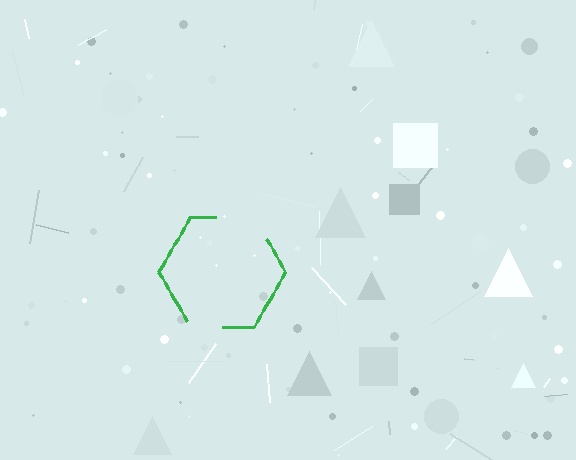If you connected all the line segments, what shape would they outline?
They would outline a hexagon.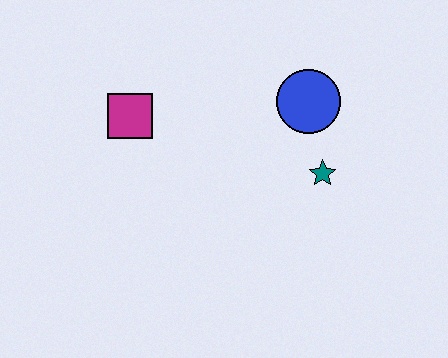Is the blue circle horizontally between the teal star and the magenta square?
Yes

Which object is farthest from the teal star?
The magenta square is farthest from the teal star.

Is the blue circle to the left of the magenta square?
No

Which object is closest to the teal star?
The blue circle is closest to the teal star.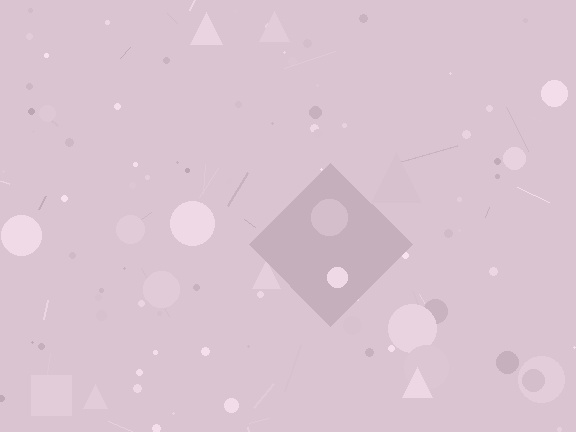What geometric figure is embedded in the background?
A diamond is embedded in the background.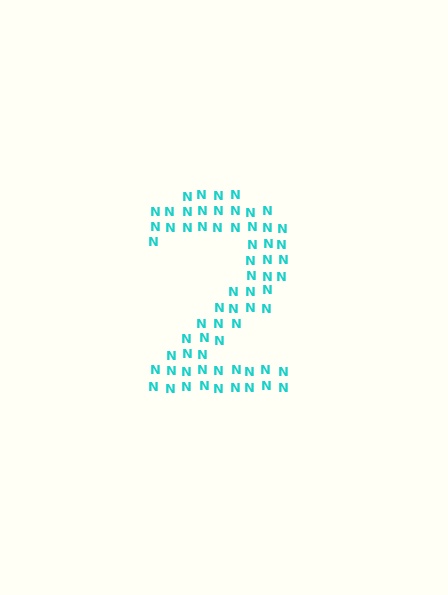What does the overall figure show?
The overall figure shows the digit 2.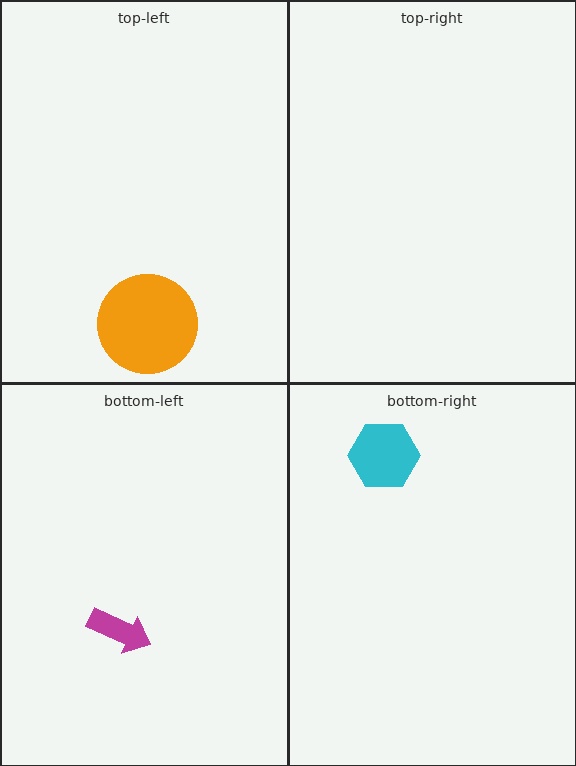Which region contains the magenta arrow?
The bottom-left region.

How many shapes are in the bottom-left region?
1.